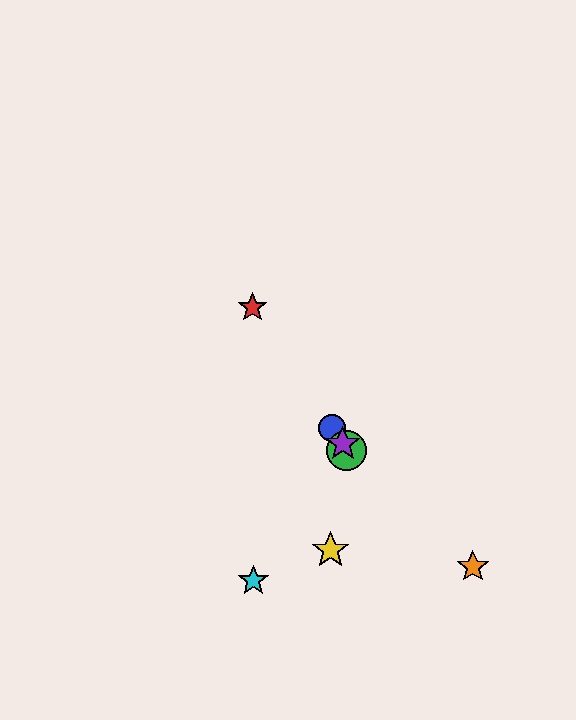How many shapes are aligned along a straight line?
4 shapes (the red star, the blue circle, the green circle, the purple star) are aligned along a straight line.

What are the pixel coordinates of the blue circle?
The blue circle is at (332, 428).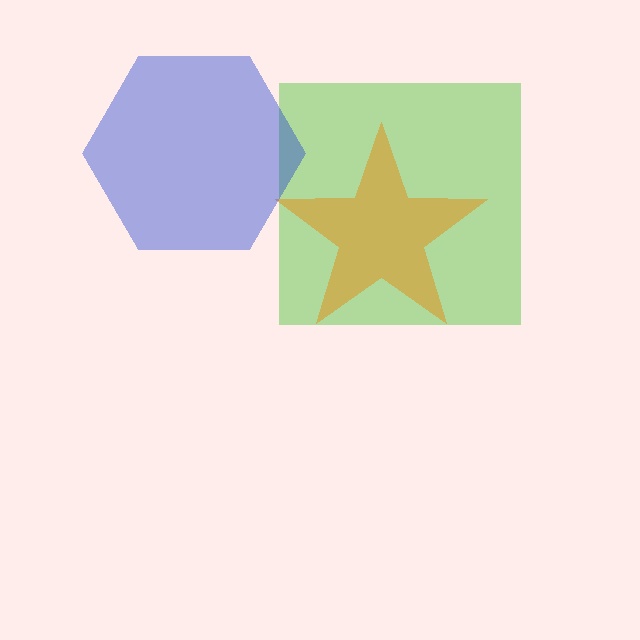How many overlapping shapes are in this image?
There are 3 overlapping shapes in the image.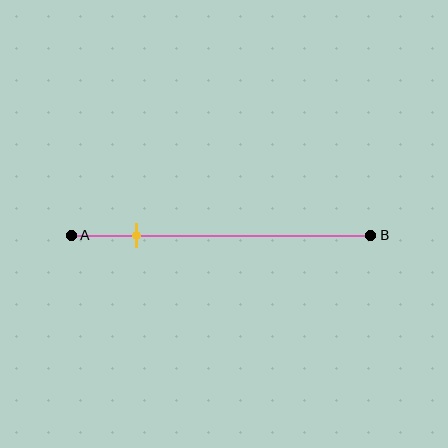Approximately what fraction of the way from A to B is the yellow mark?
The yellow mark is approximately 20% of the way from A to B.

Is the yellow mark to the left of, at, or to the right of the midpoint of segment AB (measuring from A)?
The yellow mark is to the left of the midpoint of segment AB.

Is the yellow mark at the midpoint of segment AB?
No, the mark is at about 20% from A, not at the 50% midpoint.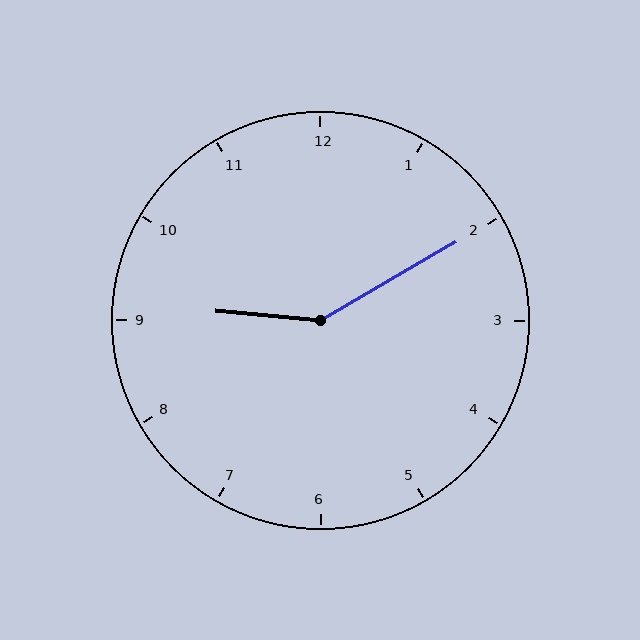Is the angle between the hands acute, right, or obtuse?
It is obtuse.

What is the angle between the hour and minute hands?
Approximately 145 degrees.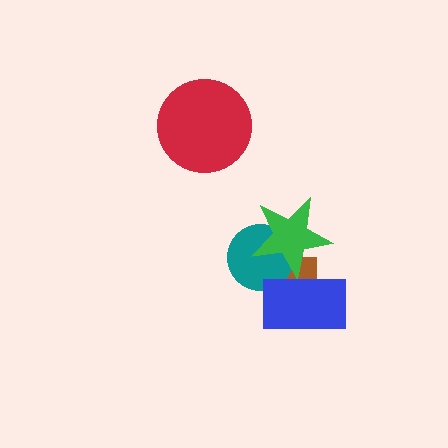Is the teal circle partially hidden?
Yes, it is partially covered by another shape.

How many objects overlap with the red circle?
0 objects overlap with the red circle.